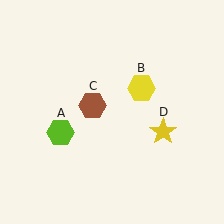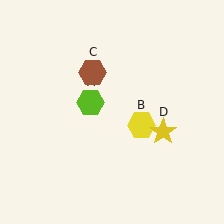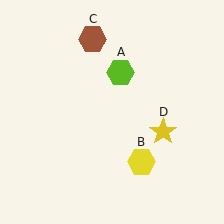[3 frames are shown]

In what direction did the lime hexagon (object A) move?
The lime hexagon (object A) moved up and to the right.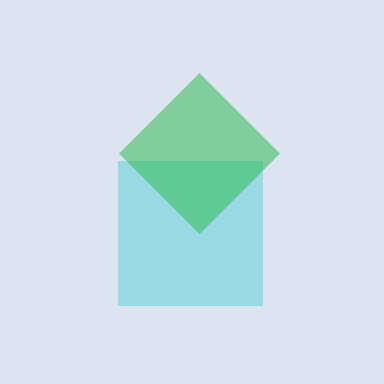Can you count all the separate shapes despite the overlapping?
Yes, there are 2 separate shapes.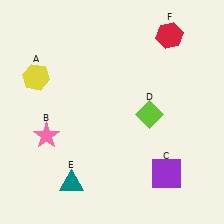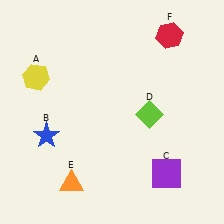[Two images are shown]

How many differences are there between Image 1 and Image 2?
There are 2 differences between the two images.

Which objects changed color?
B changed from pink to blue. E changed from teal to orange.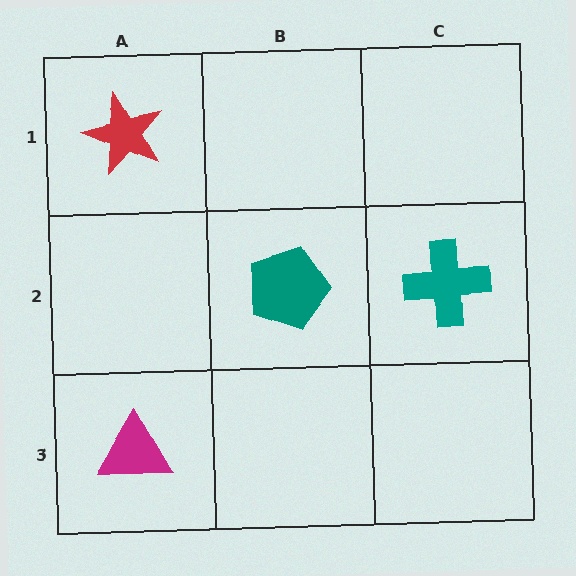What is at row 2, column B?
A teal pentagon.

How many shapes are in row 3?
1 shape.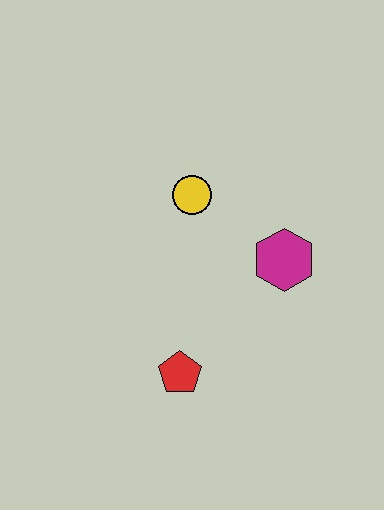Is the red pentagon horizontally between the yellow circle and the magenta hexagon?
No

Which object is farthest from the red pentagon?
The yellow circle is farthest from the red pentagon.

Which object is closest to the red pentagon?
The magenta hexagon is closest to the red pentagon.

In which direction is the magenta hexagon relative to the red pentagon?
The magenta hexagon is above the red pentagon.